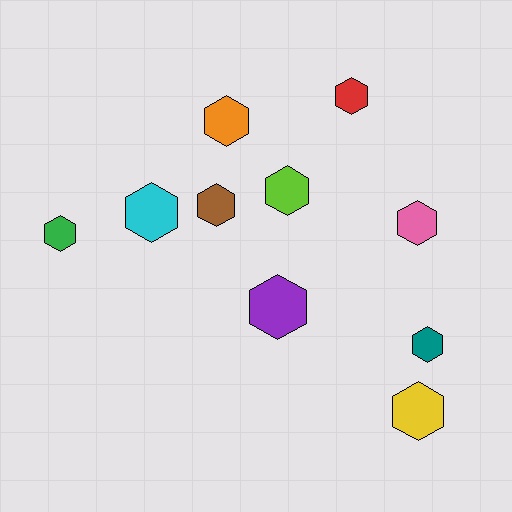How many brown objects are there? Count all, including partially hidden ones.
There is 1 brown object.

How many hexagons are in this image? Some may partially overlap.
There are 10 hexagons.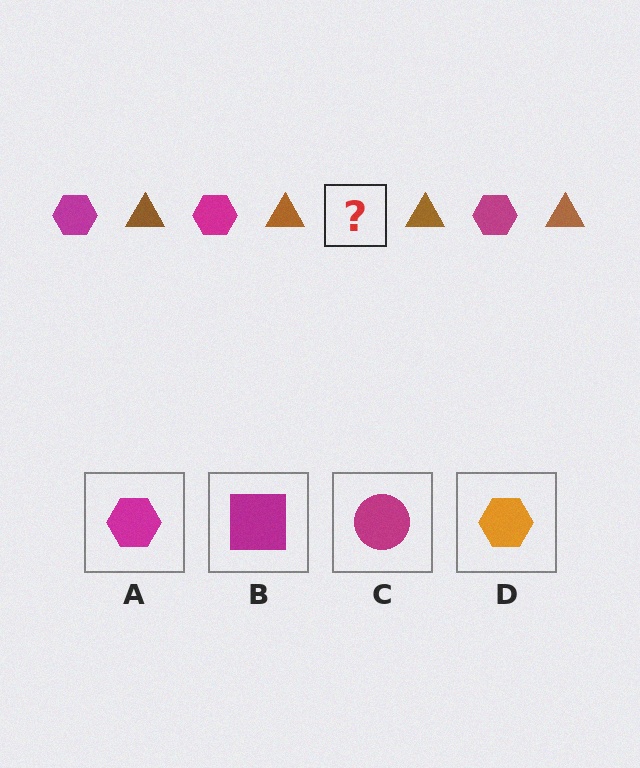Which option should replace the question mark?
Option A.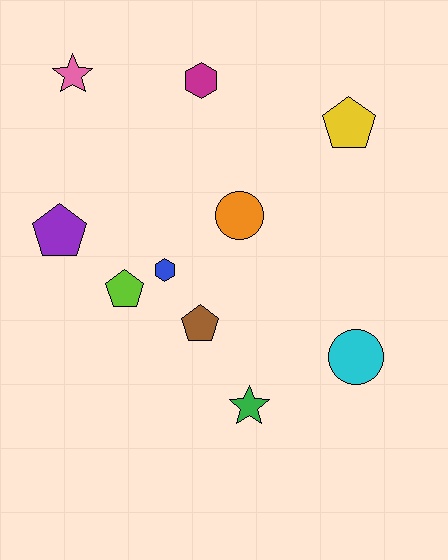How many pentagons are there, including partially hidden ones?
There are 4 pentagons.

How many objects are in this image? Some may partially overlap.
There are 10 objects.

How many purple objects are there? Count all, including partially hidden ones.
There is 1 purple object.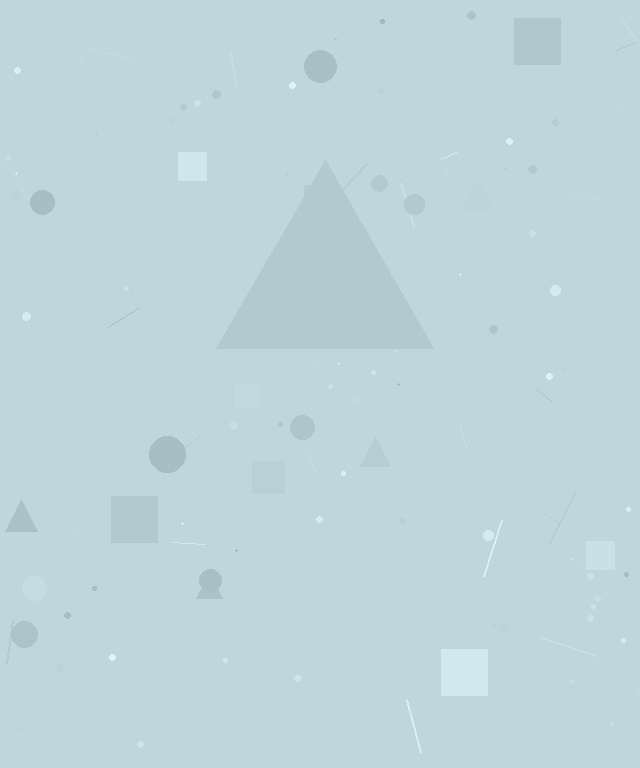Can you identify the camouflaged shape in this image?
The camouflaged shape is a triangle.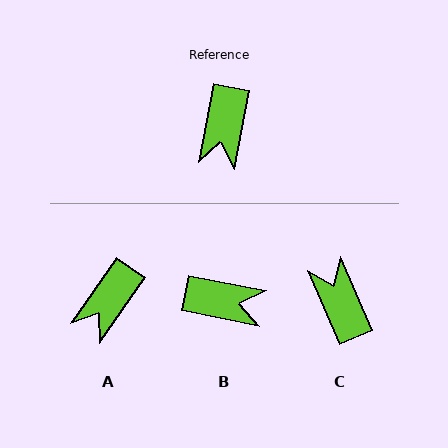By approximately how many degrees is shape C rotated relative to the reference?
Approximately 146 degrees clockwise.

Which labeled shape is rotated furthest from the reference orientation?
C, about 146 degrees away.